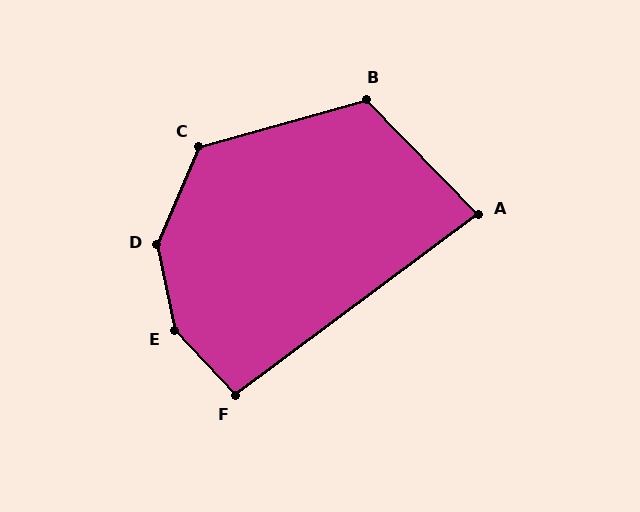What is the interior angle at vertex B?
Approximately 118 degrees (obtuse).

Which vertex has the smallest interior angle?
A, at approximately 83 degrees.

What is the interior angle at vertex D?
Approximately 145 degrees (obtuse).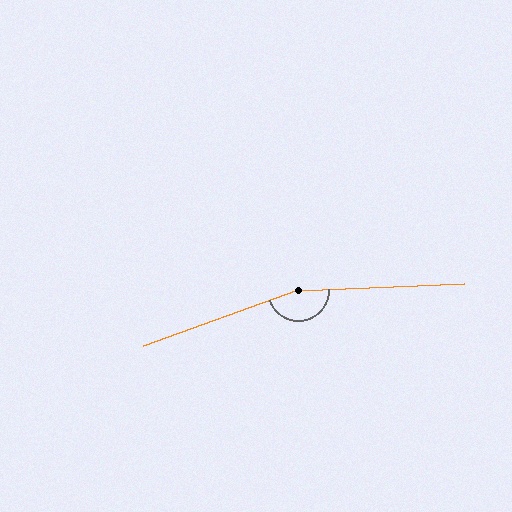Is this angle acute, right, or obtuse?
It is obtuse.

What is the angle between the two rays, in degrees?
Approximately 162 degrees.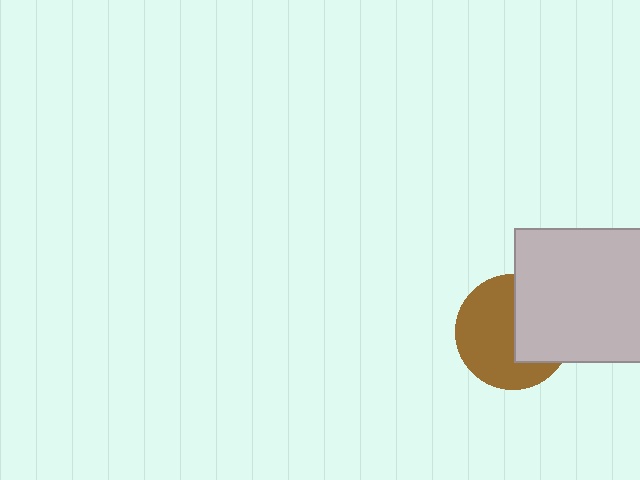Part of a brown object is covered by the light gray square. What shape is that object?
It is a circle.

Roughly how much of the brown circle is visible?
About half of it is visible (roughly 59%).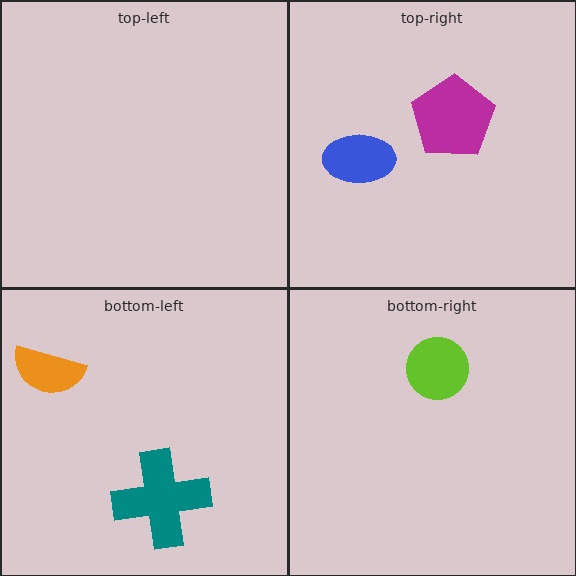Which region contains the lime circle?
The bottom-right region.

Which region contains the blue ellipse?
The top-right region.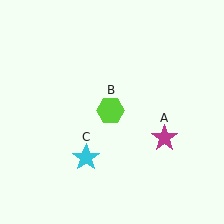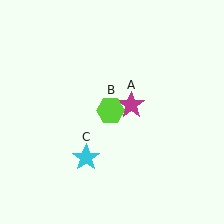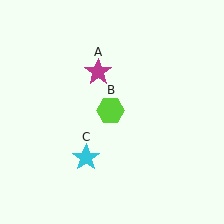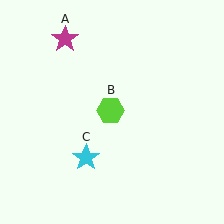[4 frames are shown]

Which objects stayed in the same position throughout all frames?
Lime hexagon (object B) and cyan star (object C) remained stationary.